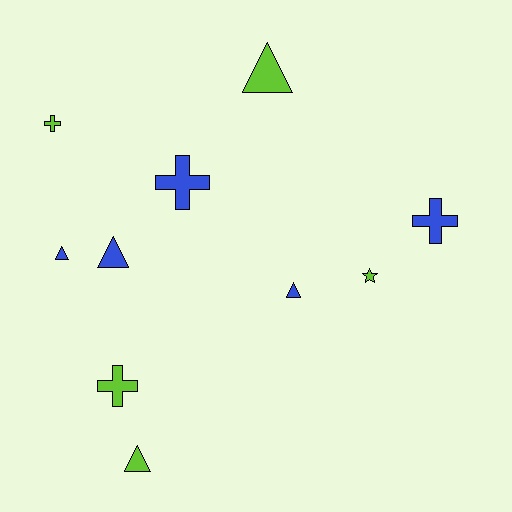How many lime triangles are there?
There are 2 lime triangles.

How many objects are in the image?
There are 10 objects.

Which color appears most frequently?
Lime, with 5 objects.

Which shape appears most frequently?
Triangle, with 5 objects.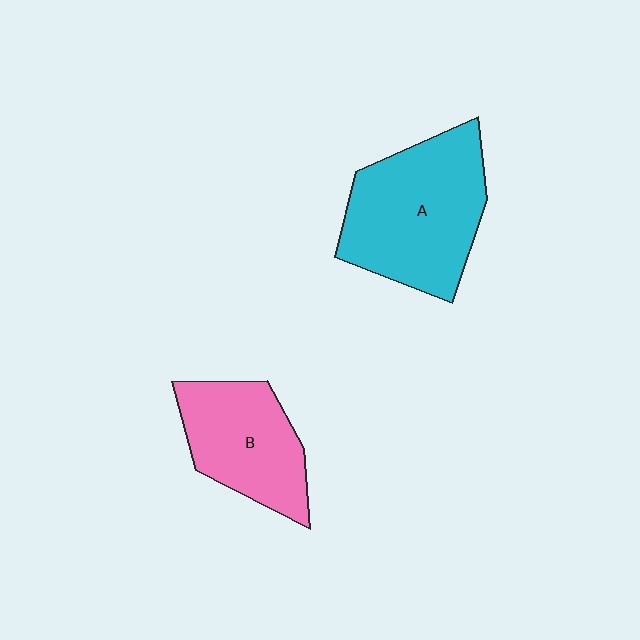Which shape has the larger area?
Shape A (cyan).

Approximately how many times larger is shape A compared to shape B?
Approximately 1.4 times.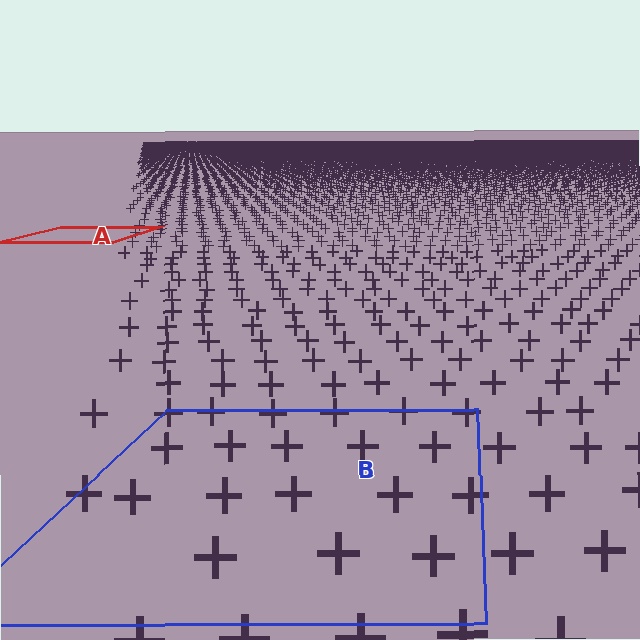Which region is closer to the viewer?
Region B is closer. The texture elements there are larger and more spread out.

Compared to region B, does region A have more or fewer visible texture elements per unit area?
Region A has more texture elements per unit area — they are packed more densely because it is farther away.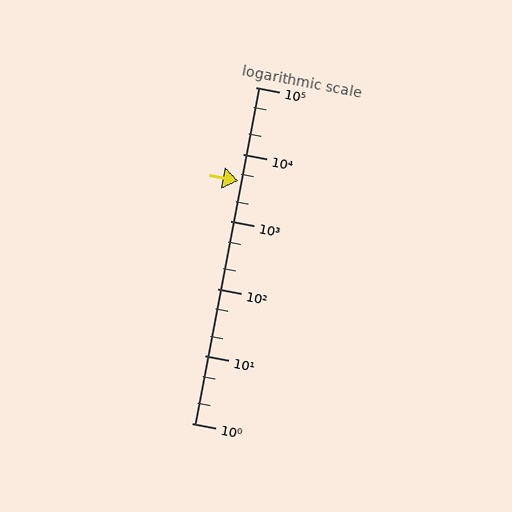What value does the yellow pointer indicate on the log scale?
The pointer indicates approximately 4000.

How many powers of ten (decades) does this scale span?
The scale spans 5 decades, from 1 to 100000.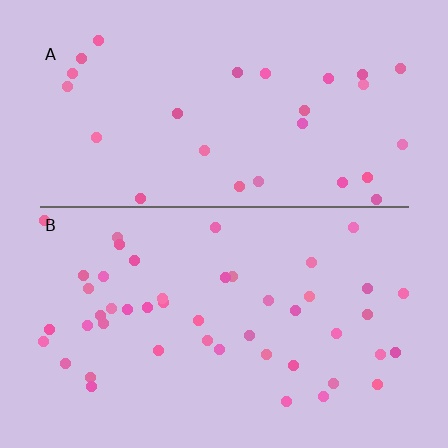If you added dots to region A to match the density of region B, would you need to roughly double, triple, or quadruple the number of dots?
Approximately double.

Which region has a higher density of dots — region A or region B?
B (the bottom).